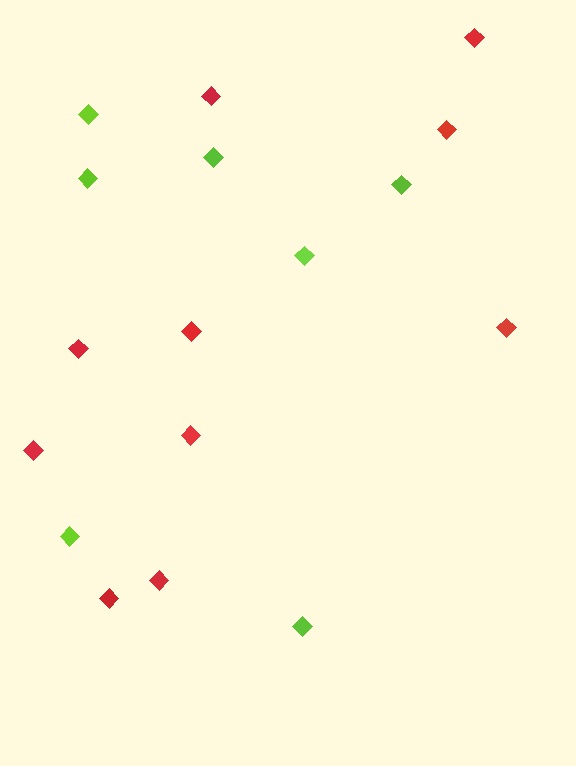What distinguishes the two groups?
There are 2 groups: one group of red diamonds (10) and one group of lime diamonds (7).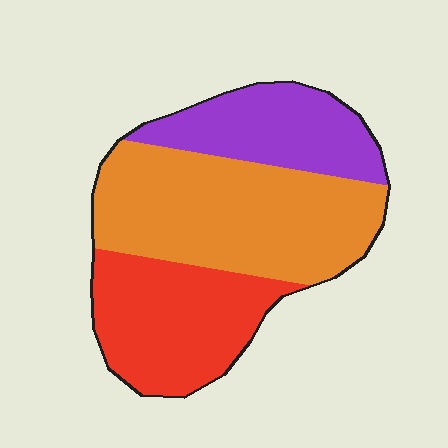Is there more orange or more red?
Orange.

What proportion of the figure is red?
Red takes up about one third (1/3) of the figure.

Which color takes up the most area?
Orange, at roughly 45%.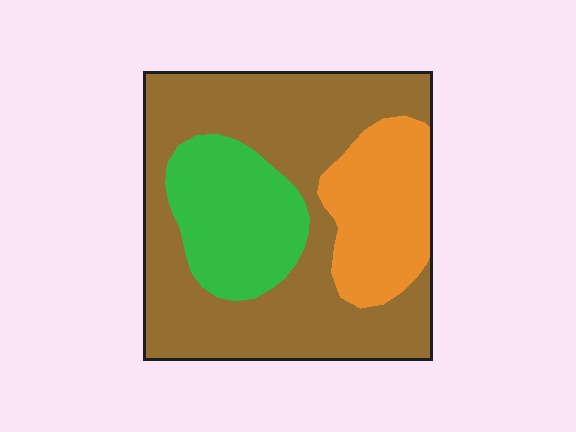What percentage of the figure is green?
Green takes up between a sixth and a third of the figure.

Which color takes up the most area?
Brown, at roughly 60%.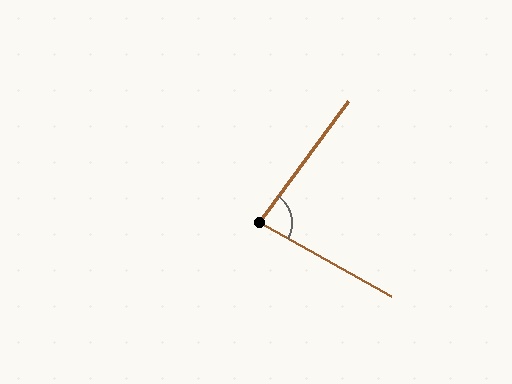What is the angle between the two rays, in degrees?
Approximately 83 degrees.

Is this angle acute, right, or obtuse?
It is acute.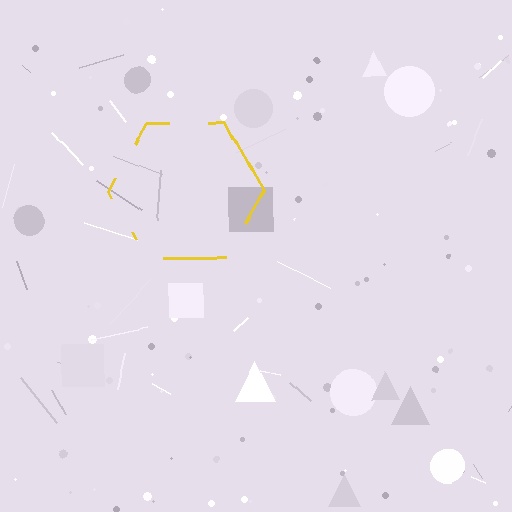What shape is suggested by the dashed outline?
The dashed outline suggests a hexagon.